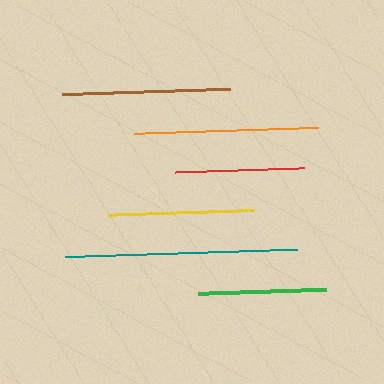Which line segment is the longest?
The teal line is the longest at approximately 232 pixels.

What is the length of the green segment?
The green segment is approximately 128 pixels long.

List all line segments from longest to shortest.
From longest to shortest: teal, orange, brown, yellow, red, green.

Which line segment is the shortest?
The green line is the shortest at approximately 128 pixels.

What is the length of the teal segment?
The teal segment is approximately 232 pixels long.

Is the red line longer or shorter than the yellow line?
The yellow line is longer than the red line.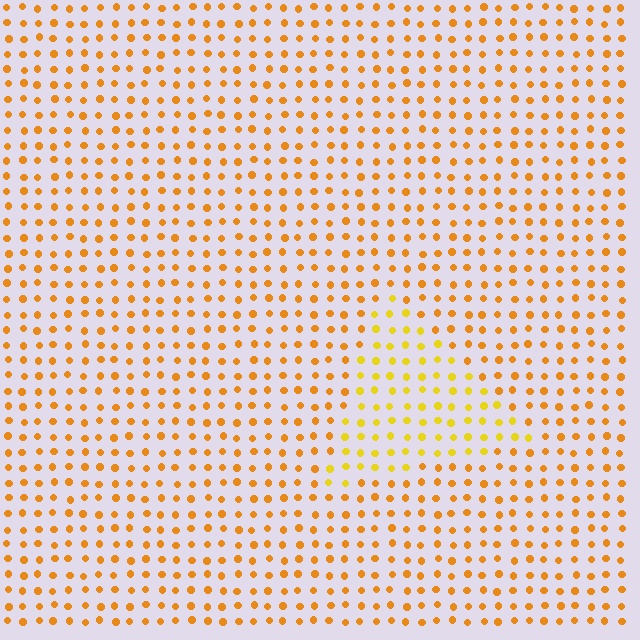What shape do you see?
I see a triangle.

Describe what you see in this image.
The image is filled with small orange elements in a uniform arrangement. A triangle-shaped region is visible where the elements are tinted to a slightly different hue, forming a subtle color boundary.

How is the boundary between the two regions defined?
The boundary is defined purely by a slight shift in hue (about 22 degrees). Spacing, size, and orientation are identical on both sides.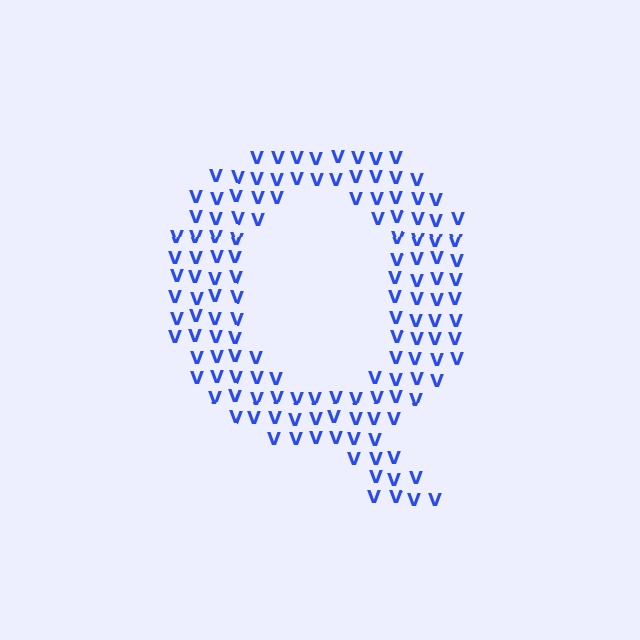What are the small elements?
The small elements are letter V's.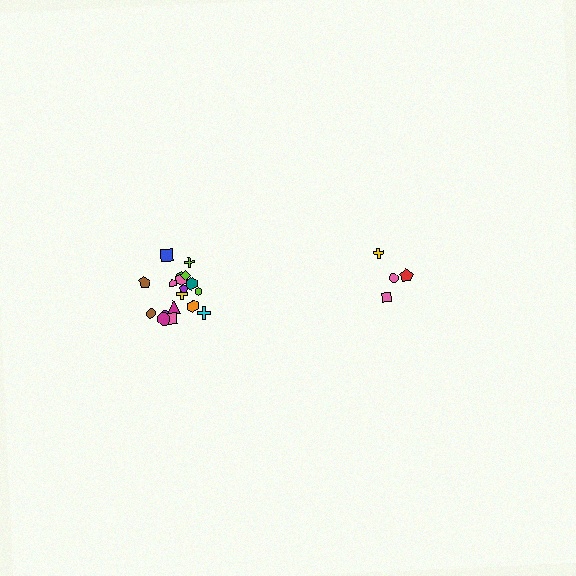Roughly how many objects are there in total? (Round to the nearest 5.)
Roughly 20 objects in total.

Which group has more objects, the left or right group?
The left group.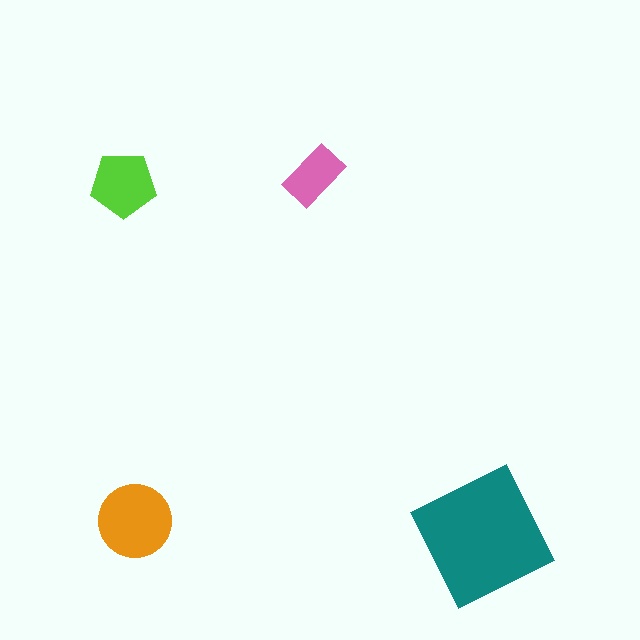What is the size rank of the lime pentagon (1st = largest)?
3rd.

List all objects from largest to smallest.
The teal square, the orange circle, the lime pentagon, the pink rectangle.